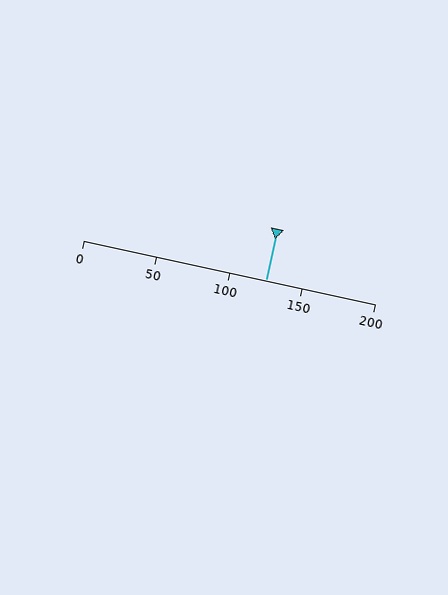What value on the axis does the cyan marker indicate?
The marker indicates approximately 125.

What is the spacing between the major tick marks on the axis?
The major ticks are spaced 50 apart.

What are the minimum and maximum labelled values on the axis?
The axis runs from 0 to 200.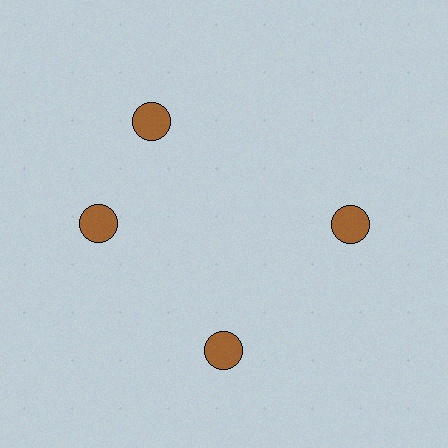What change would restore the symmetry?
The symmetry would be restored by rotating it back into even spacing with its neighbors so that all 4 circles sit at equal angles and equal distance from the center.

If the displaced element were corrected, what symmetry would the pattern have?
It would have 4-fold rotational symmetry — the pattern would map onto itself every 90 degrees.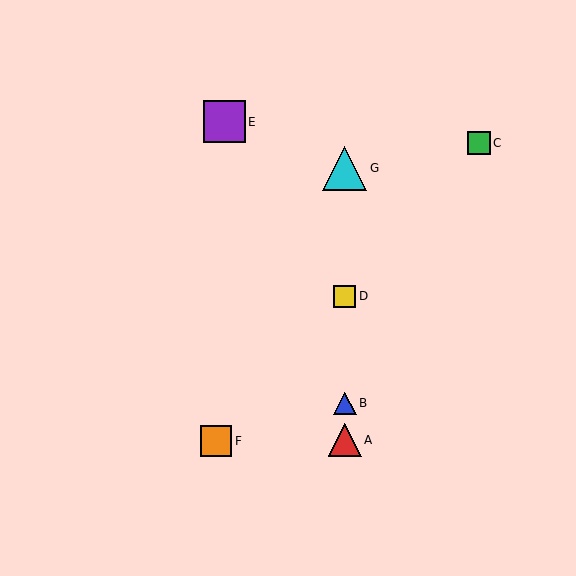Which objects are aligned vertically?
Objects A, B, D, G are aligned vertically.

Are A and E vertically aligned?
No, A is at x≈345 and E is at x≈224.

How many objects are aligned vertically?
4 objects (A, B, D, G) are aligned vertically.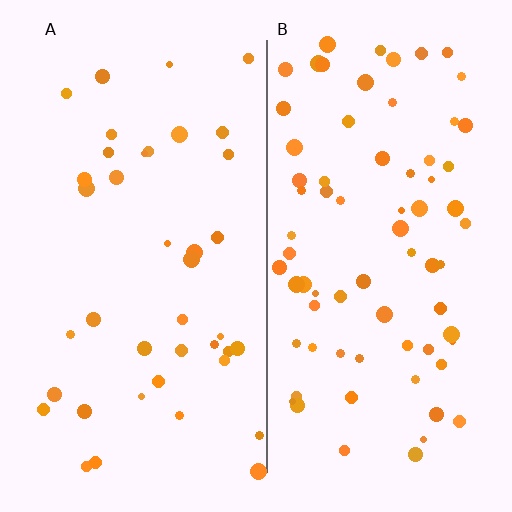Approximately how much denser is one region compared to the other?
Approximately 1.9× — region B over region A.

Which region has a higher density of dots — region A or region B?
B (the right).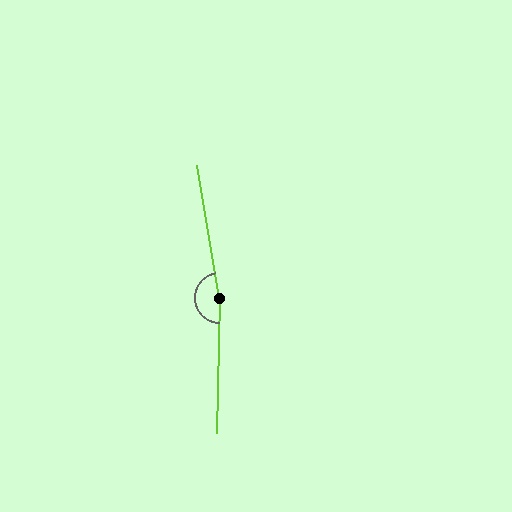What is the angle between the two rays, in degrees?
Approximately 169 degrees.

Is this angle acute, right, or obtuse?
It is obtuse.